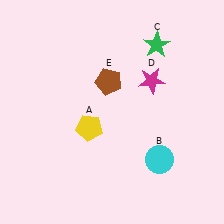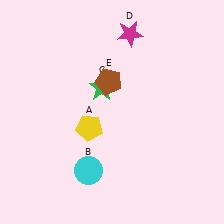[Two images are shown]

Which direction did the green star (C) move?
The green star (C) moved left.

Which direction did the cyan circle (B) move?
The cyan circle (B) moved left.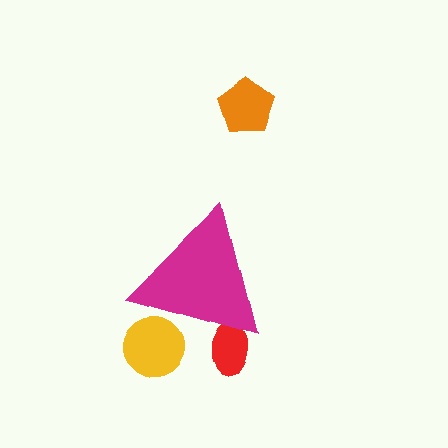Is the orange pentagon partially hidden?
No, the orange pentagon is fully visible.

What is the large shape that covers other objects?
A magenta triangle.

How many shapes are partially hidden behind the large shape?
2 shapes are partially hidden.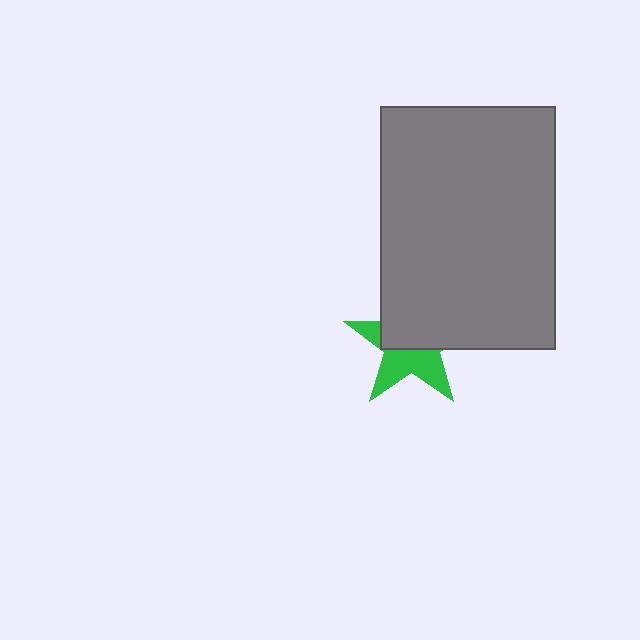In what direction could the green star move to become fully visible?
The green star could move down. That would shift it out from behind the gray rectangle entirely.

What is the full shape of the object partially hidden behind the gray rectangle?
The partially hidden object is a green star.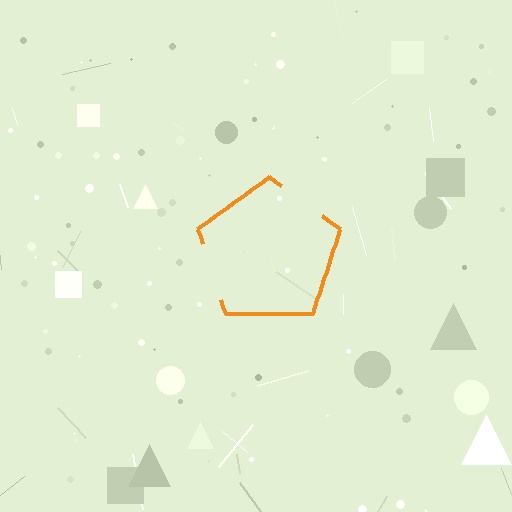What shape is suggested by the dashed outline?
The dashed outline suggests a pentagon.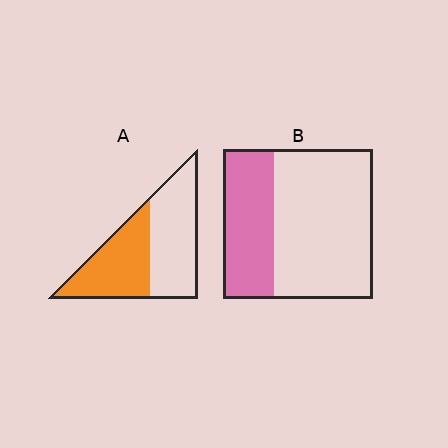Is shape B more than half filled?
No.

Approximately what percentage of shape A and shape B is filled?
A is approximately 45% and B is approximately 35%.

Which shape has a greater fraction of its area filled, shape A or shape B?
Shape A.